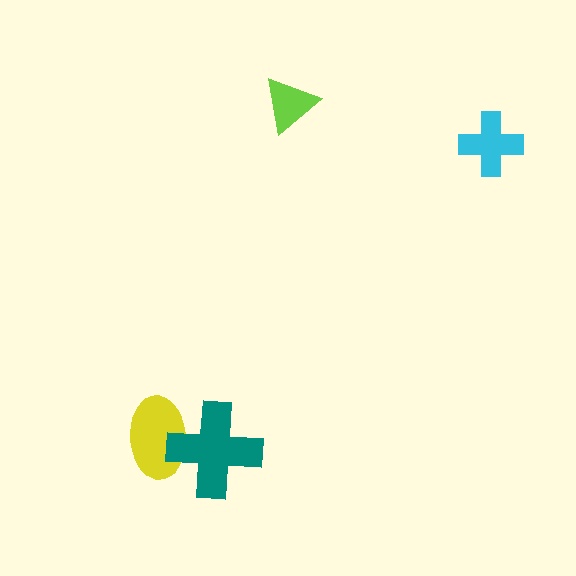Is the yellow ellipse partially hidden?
Yes, it is partially covered by another shape.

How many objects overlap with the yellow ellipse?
1 object overlaps with the yellow ellipse.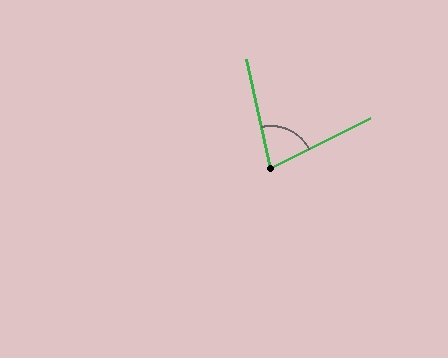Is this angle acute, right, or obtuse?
It is acute.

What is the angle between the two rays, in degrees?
Approximately 76 degrees.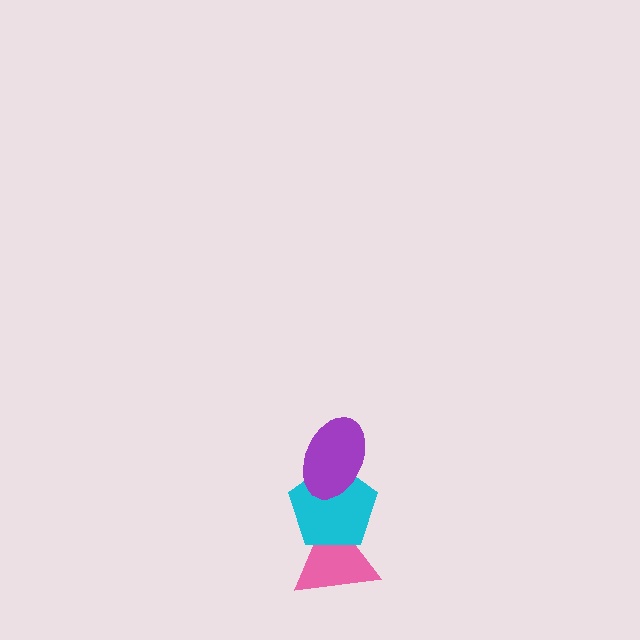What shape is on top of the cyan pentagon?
The purple ellipse is on top of the cyan pentagon.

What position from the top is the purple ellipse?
The purple ellipse is 1st from the top.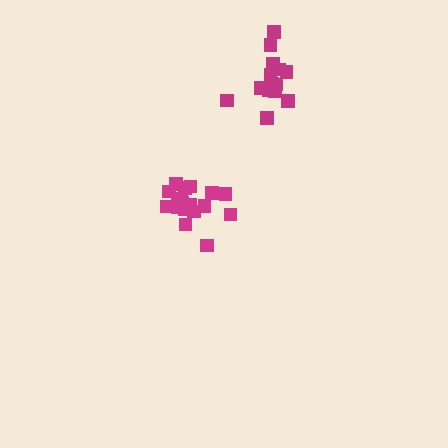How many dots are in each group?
Group 1: 18 dots, Group 2: 15 dots (33 total).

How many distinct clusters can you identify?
There are 2 distinct clusters.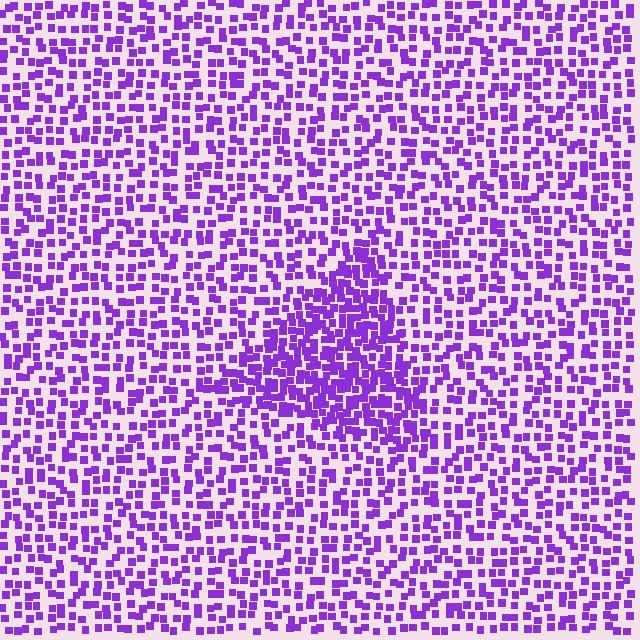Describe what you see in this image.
The image contains small purple elements arranged at two different densities. A triangle-shaped region is visible where the elements are more densely packed than the surrounding area.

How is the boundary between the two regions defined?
The boundary is defined by a change in element density (approximately 1.9x ratio). All elements are the same color, size, and shape.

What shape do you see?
I see a triangle.